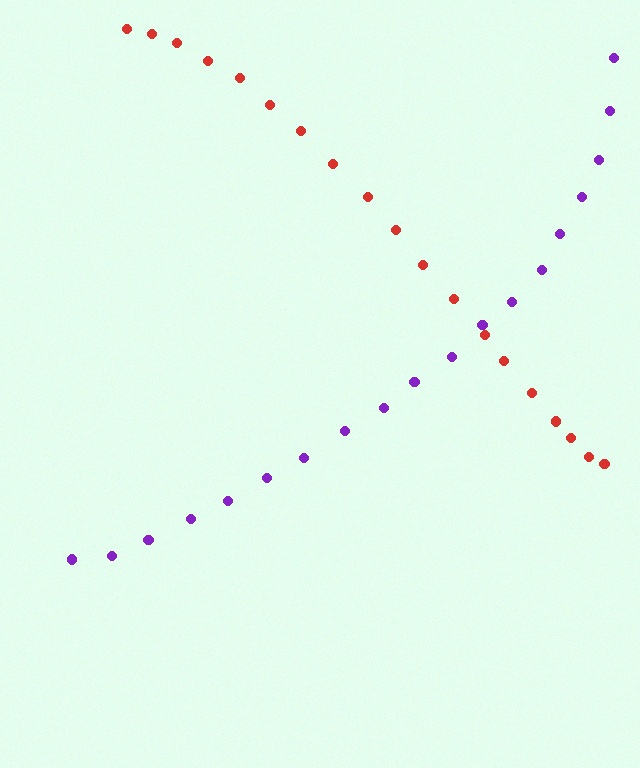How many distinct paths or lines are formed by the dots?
There are 2 distinct paths.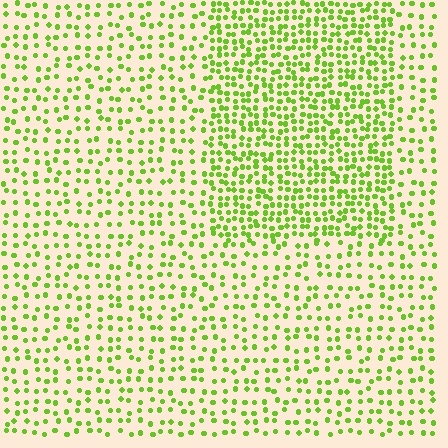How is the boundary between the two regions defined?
The boundary is defined by a change in element density (approximately 2.0x ratio). All elements are the same color, size, and shape.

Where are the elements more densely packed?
The elements are more densely packed inside the rectangle boundary.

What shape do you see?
I see a rectangle.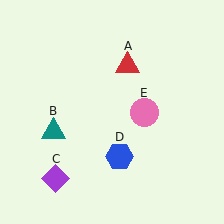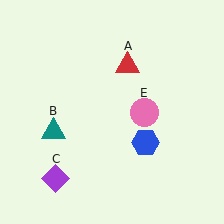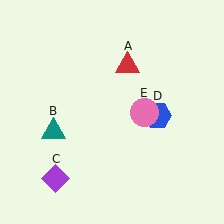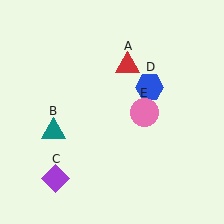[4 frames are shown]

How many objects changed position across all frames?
1 object changed position: blue hexagon (object D).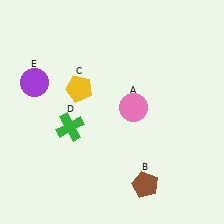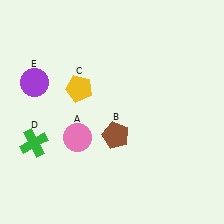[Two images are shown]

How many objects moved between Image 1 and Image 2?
3 objects moved between the two images.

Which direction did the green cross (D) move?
The green cross (D) moved left.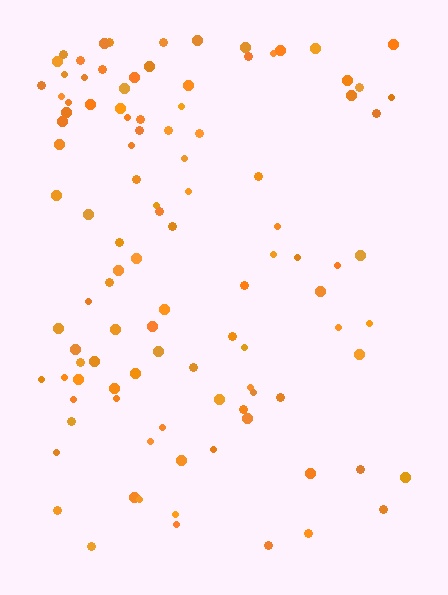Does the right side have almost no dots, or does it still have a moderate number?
Still a moderate number, just noticeably fewer than the left.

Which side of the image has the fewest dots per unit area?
The right.